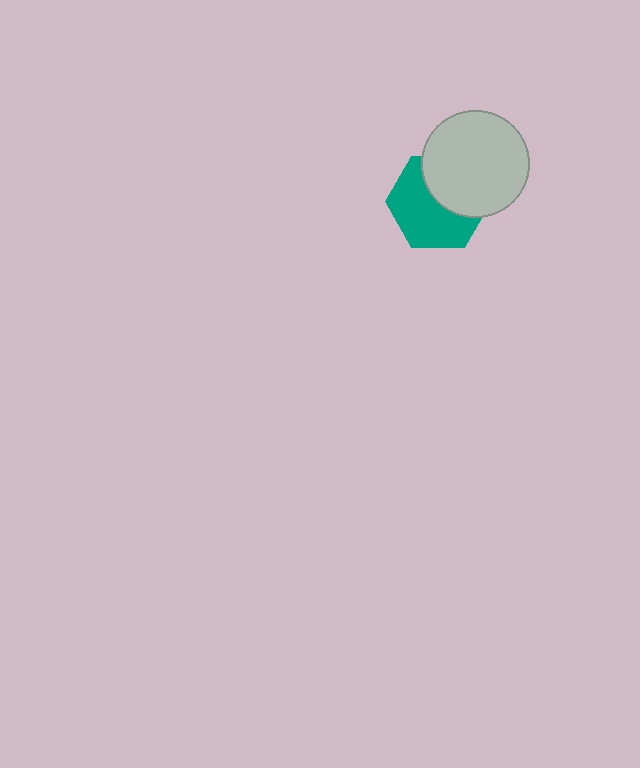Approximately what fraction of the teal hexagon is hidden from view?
Roughly 42% of the teal hexagon is hidden behind the light gray circle.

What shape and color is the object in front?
The object in front is a light gray circle.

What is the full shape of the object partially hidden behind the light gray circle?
The partially hidden object is a teal hexagon.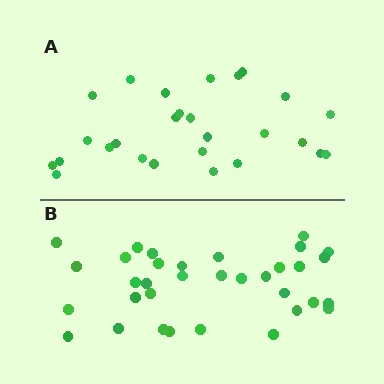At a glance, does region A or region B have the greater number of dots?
Region B (the bottom region) has more dots.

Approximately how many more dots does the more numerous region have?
Region B has roughly 8 or so more dots than region A.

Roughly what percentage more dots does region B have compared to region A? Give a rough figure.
About 25% more.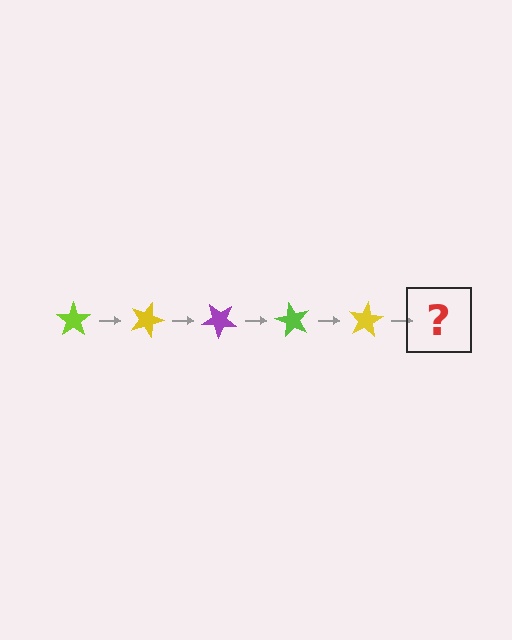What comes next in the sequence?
The next element should be a purple star, rotated 100 degrees from the start.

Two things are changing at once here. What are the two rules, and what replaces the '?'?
The two rules are that it rotates 20 degrees each step and the color cycles through lime, yellow, and purple. The '?' should be a purple star, rotated 100 degrees from the start.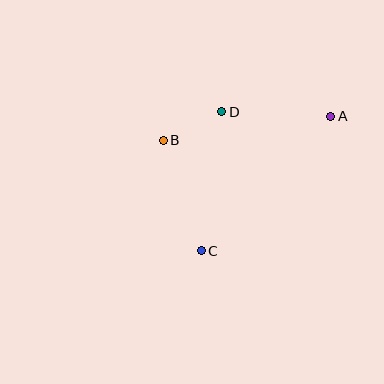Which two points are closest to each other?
Points B and D are closest to each other.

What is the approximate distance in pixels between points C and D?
The distance between C and D is approximately 140 pixels.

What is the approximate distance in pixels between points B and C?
The distance between B and C is approximately 117 pixels.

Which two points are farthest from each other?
Points A and C are farthest from each other.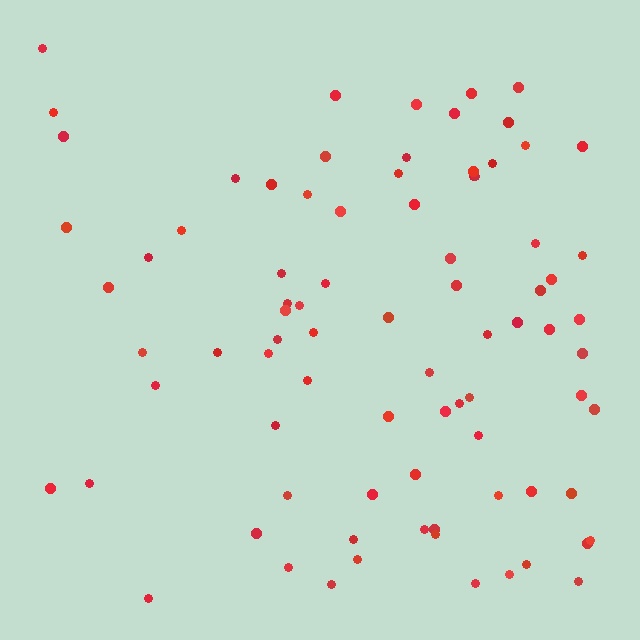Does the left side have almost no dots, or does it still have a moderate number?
Still a moderate number, just noticeably fewer than the right.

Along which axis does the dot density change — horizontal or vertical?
Horizontal.